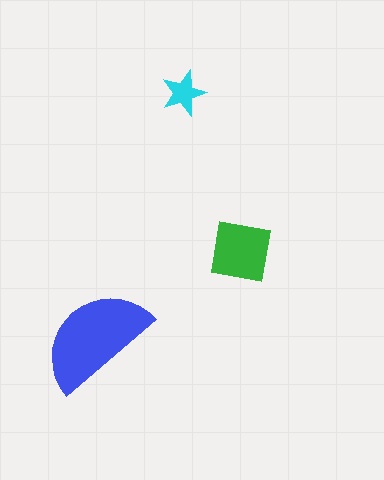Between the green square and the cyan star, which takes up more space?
The green square.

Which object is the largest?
The blue semicircle.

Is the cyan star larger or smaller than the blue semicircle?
Smaller.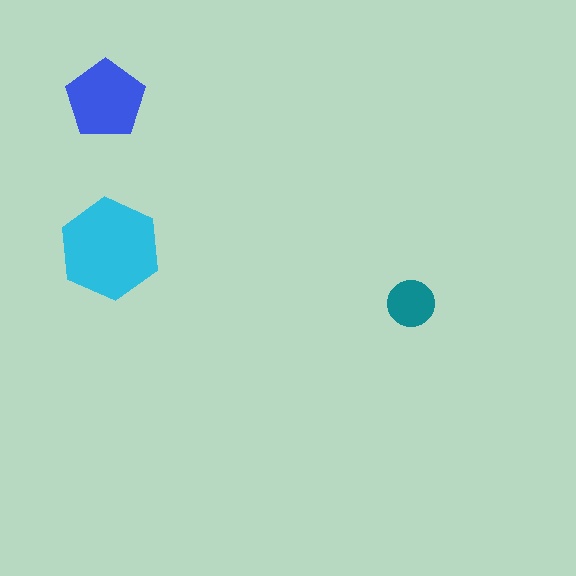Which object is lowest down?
The teal circle is bottommost.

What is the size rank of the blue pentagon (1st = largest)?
2nd.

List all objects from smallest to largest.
The teal circle, the blue pentagon, the cyan hexagon.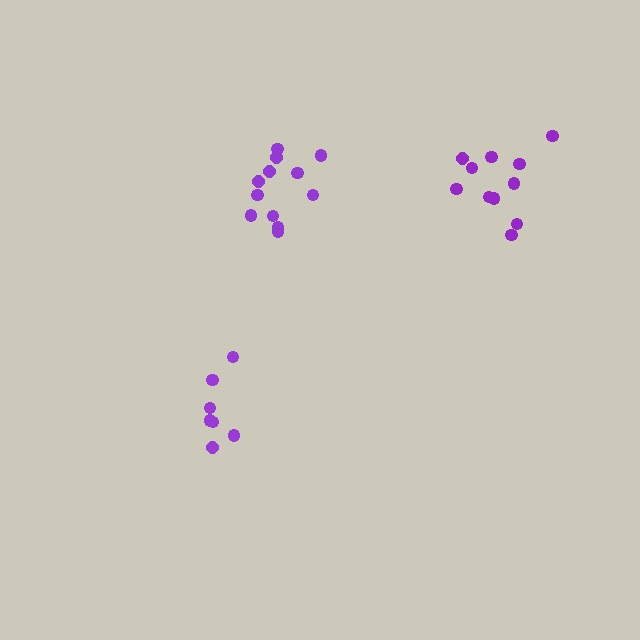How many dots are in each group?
Group 1: 11 dots, Group 2: 12 dots, Group 3: 8 dots (31 total).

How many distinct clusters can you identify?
There are 3 distinct clusters.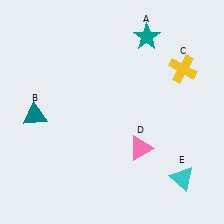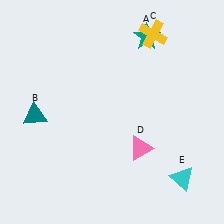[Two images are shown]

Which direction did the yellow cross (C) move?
The yellow cross (C) moved up.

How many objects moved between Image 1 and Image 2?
1 object moved between the two images.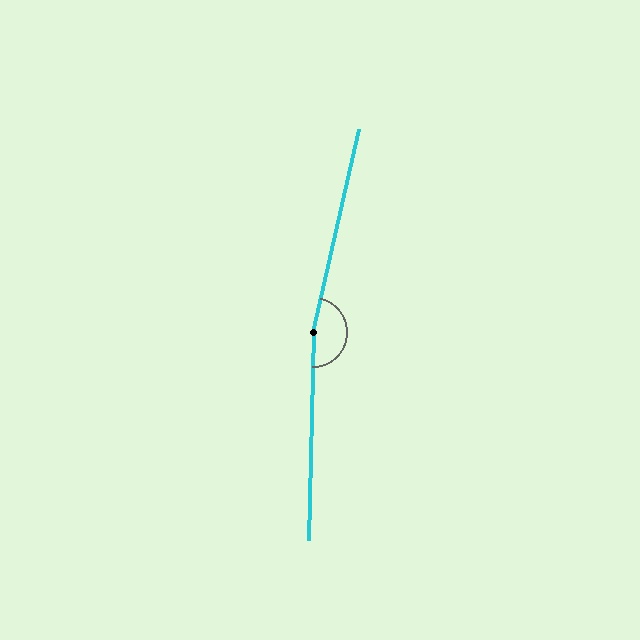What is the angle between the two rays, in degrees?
Approximately 168 degrees.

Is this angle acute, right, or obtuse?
It is obtuse.